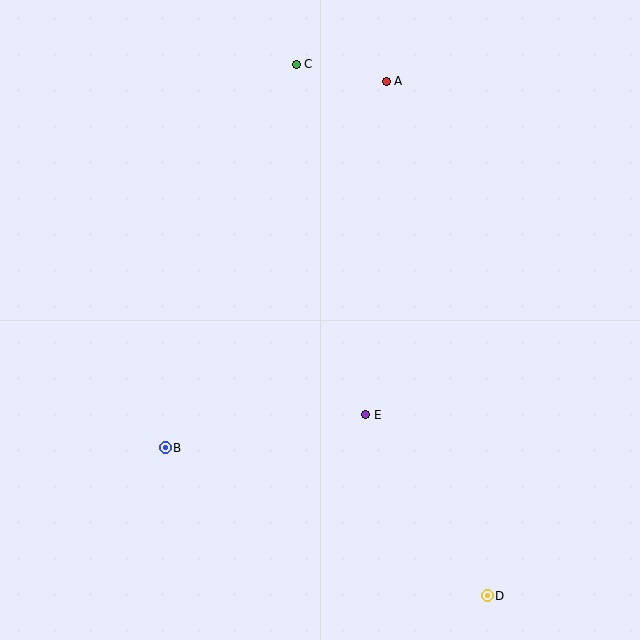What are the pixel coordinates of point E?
Point E is at (366, 415).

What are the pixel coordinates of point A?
Point A is at (386, 81).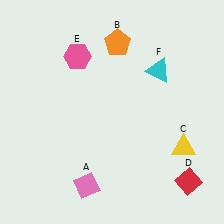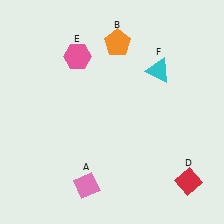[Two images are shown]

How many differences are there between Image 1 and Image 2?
There is 1 difference between the two images.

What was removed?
The yellow triangle (C) was removed in Image 2.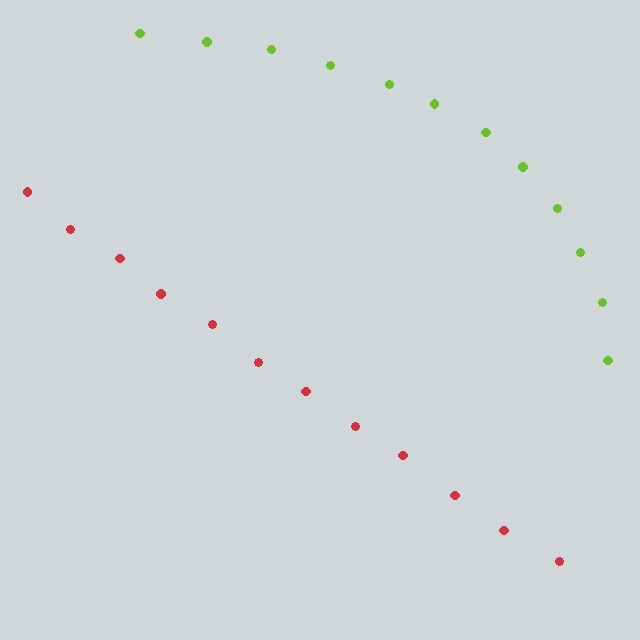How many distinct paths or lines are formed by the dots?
There are 2 distinct paths.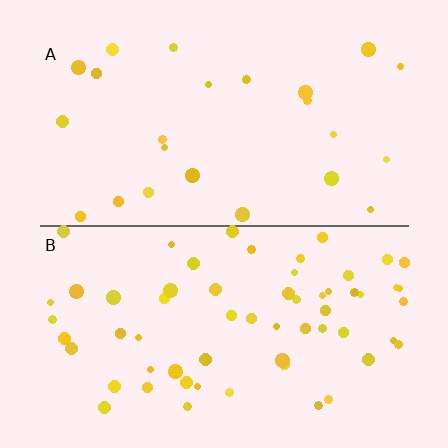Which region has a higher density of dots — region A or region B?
B (the bottom).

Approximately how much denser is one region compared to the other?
Approximately 2.5× — region B over region A.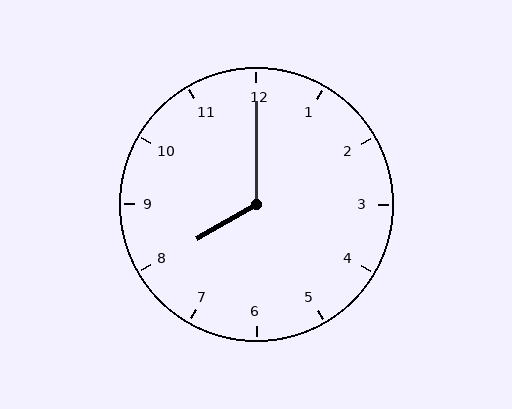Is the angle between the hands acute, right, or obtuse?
It is obtuse.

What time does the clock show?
8:00.